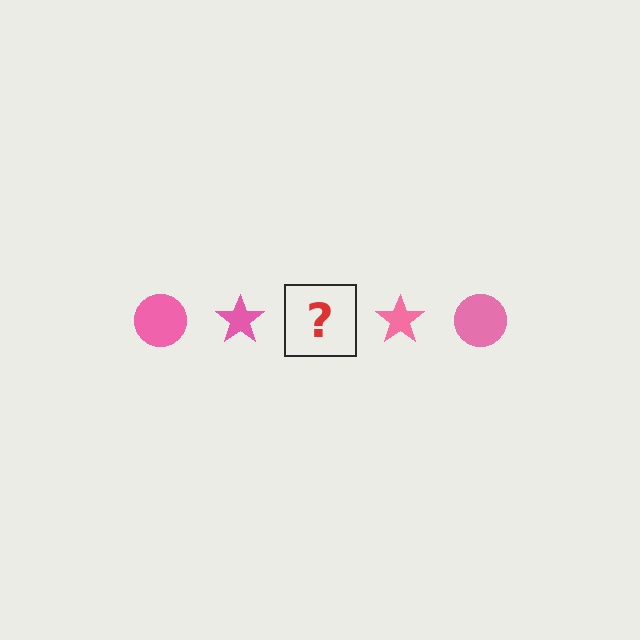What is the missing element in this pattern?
The missing element is a pink circle.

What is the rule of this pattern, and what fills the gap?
The rule is that the pattern cycles through circle, star shapes in pink. The gap should be filled with a pink circle.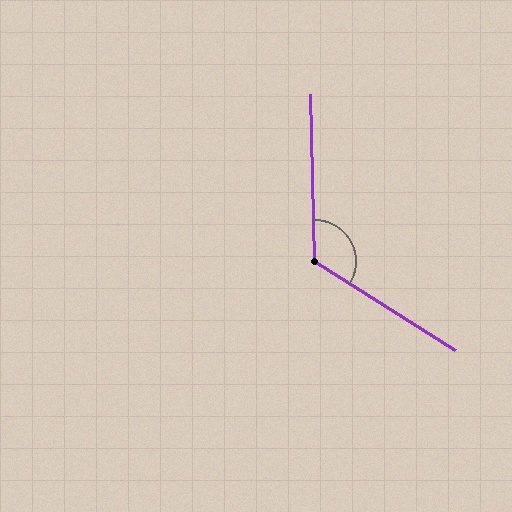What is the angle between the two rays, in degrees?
Approximately 124 degrees.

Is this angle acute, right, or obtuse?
It is obtuse.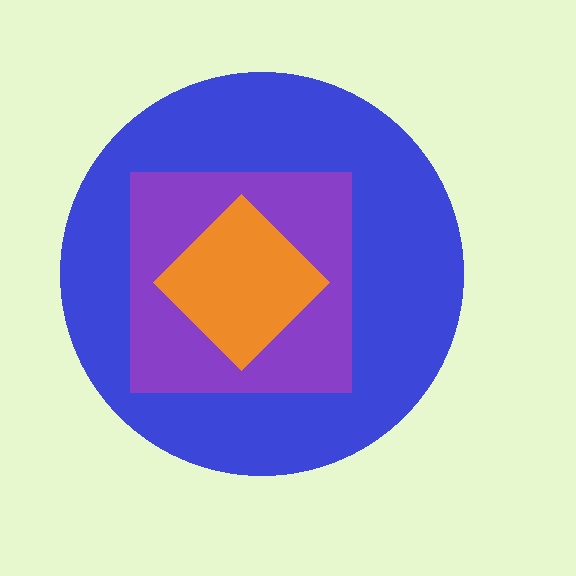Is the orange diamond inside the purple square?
Yes.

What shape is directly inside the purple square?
The orange diamond.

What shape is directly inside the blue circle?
The purple square.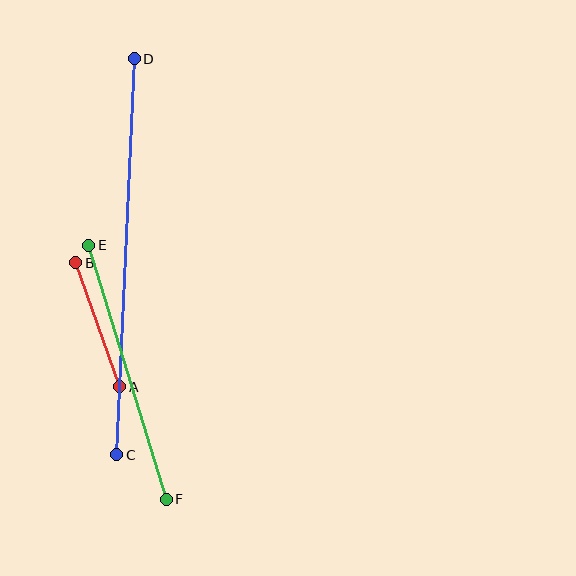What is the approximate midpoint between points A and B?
The midpoint is at approximately (98, 325) pixels.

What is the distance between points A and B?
The distance is approximately 132 pixels.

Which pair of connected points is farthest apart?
Points C and D are farthest apart.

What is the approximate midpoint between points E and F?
The midpoint is at approximately (128, 372) pixels.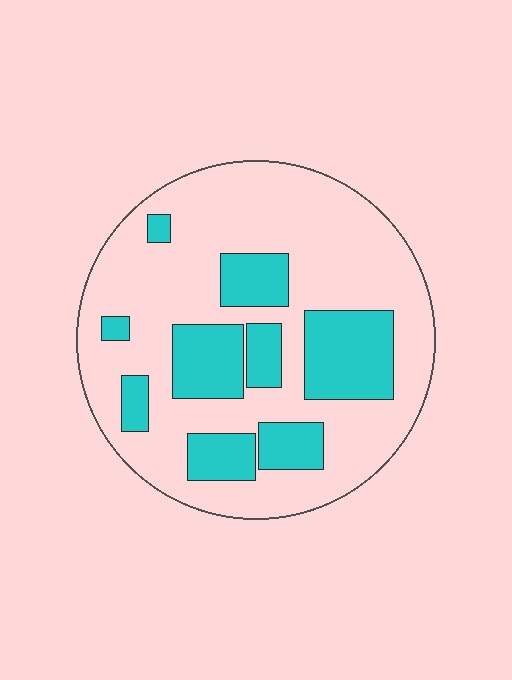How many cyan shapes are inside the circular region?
9.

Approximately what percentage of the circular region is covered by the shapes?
Approximately 30%.